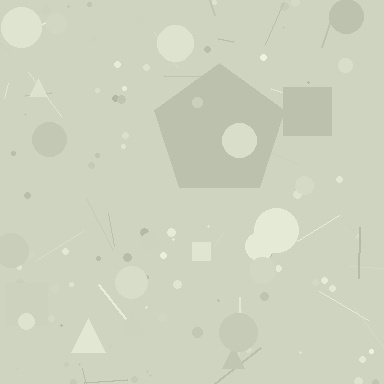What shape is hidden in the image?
A pentagon is hidden in the image.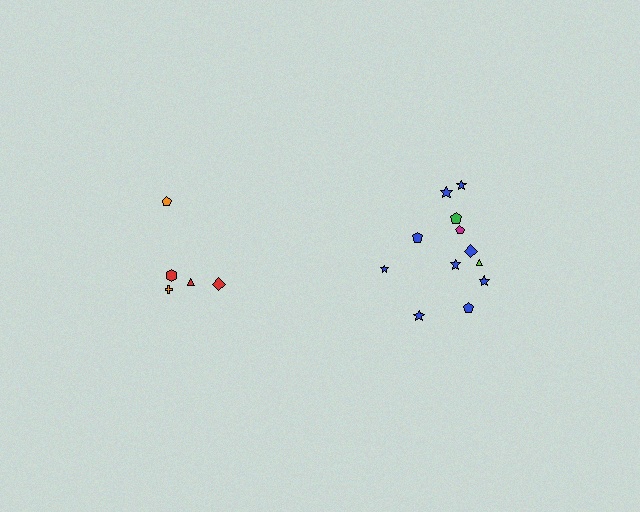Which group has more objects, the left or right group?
The right group.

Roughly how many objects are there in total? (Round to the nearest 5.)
Roughly 15 objects in total.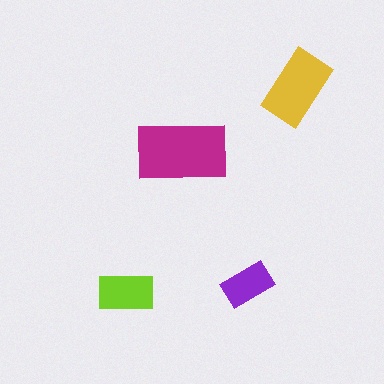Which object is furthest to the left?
The lime rectangle is leftmost.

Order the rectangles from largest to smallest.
the magenta one, the yellow one, the lime one, the purple one.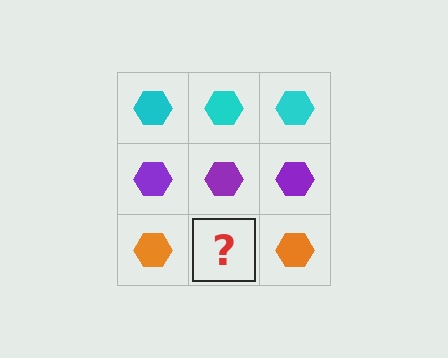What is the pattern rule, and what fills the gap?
The rule is that each row has a consistent color. The gap should be filled with an orange hexagon.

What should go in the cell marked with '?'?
The missing cell should contain an orange hexagon.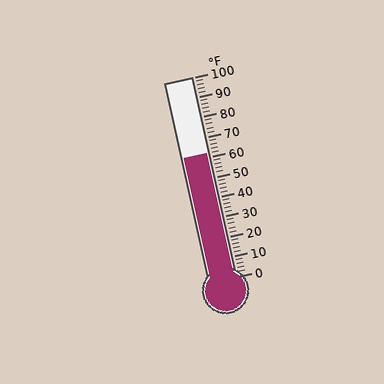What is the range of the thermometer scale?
The thermometer scale ranges from 0°F to 100°F.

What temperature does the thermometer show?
The thermometer shows approximately 62°F.